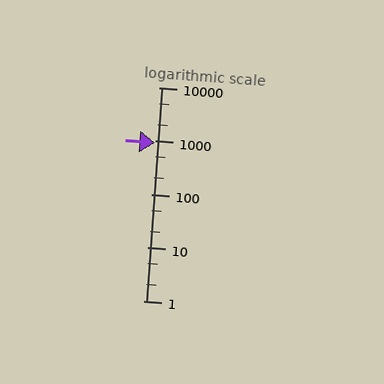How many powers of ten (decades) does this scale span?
The scale spans 4 decades, from 1 to 10000.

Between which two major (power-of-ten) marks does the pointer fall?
The pointer is between 100 and 1000.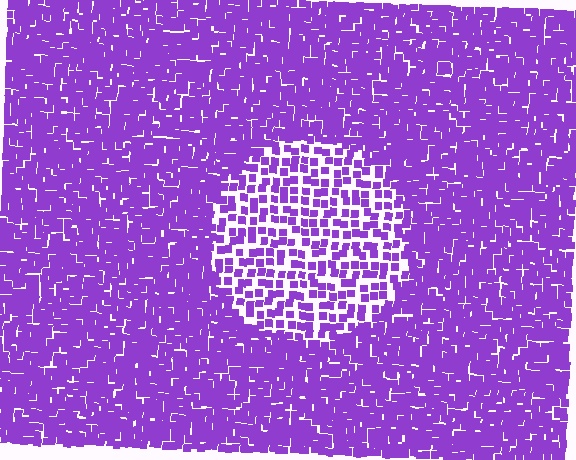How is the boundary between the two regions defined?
The boundary is defined by a change in element density (approximately 2.1x ratio). All elements are the same color, size, and shape.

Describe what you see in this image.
The image contains small purple elements arranged at two different densities. A circle-shaped region is visible where the elements are less densely packed than the surrounding area.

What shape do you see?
I see a circle.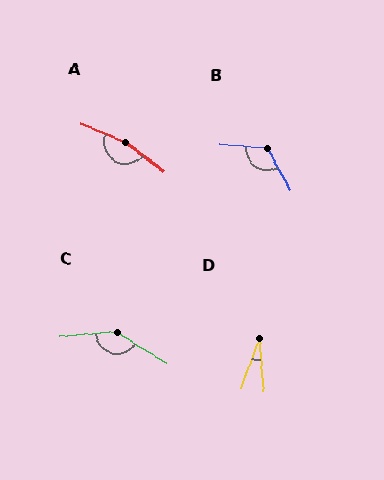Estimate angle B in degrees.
Approximately 123 degrees.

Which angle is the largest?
A, at approximately 165 degrees.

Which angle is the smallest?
D, at approximately 24 degrees.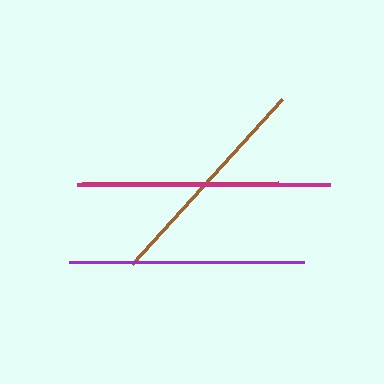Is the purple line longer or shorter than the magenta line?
The magenta line is longer than the purple line.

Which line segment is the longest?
The magenta line is the longest at approximately 253 pixels.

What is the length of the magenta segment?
The magenta segment is approximately 253 pixels long.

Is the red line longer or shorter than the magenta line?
The magenta line is longer than the red line.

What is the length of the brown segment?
The brown segment is approximately 223 pixels long.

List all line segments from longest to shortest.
From longest to shortest: magenta, purple, brown, red.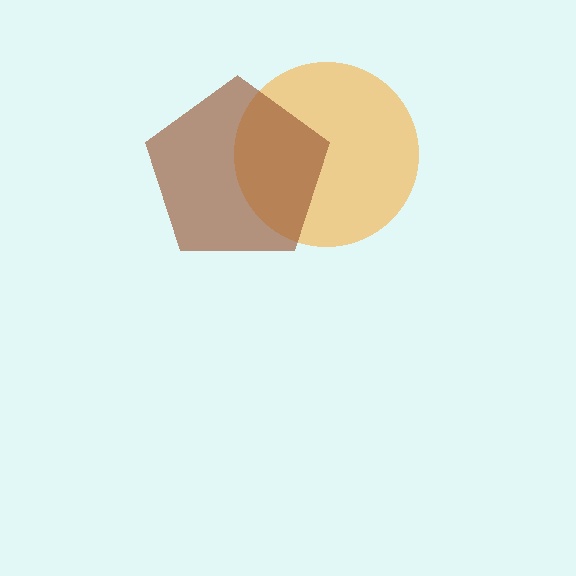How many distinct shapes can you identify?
There are 2 distinct shapes: an orange circle, a brown pentagon.